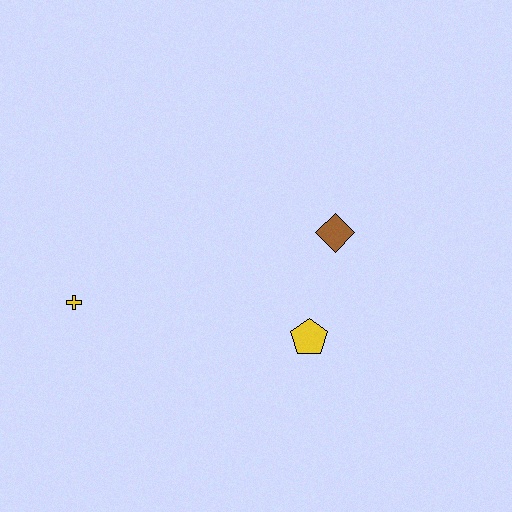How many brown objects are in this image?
There is 1 brown object.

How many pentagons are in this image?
There is 1 pentagon.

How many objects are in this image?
There are 3 objects.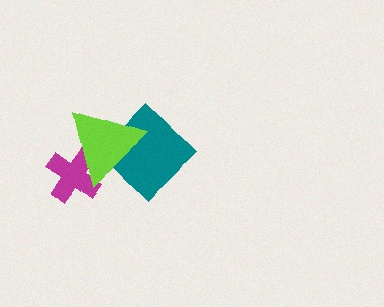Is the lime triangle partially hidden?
No, no other shape covers it.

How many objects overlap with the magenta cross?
1 object overlaps with the magenta cross.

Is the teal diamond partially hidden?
Yes, it is partially covered by another shape.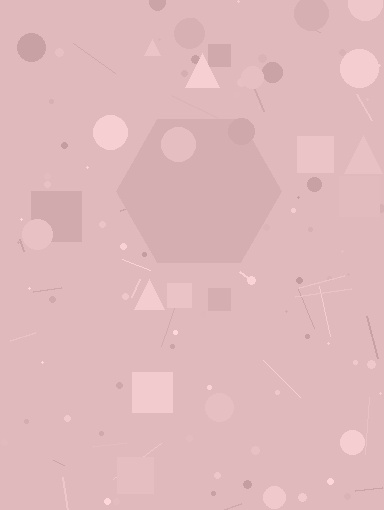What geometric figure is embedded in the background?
A hexagon is embedded in the background.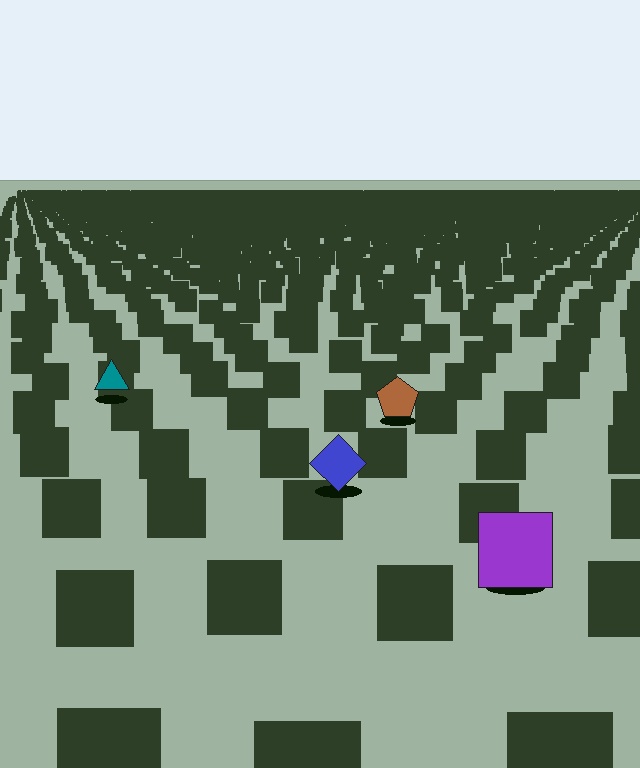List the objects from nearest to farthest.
From nearest to farthest: the purple square, the blue diamond, the brown pentagon, the teal triangle.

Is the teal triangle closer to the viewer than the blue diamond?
No. The blue diamond is closer — you can tell from the texture gradient: the ground texture is coarser near it.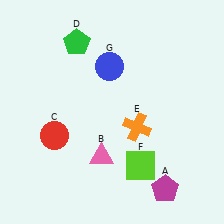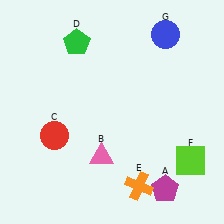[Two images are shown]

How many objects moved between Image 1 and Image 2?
3 objects moved between the two images.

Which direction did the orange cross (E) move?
The orange cross (E) moved down.